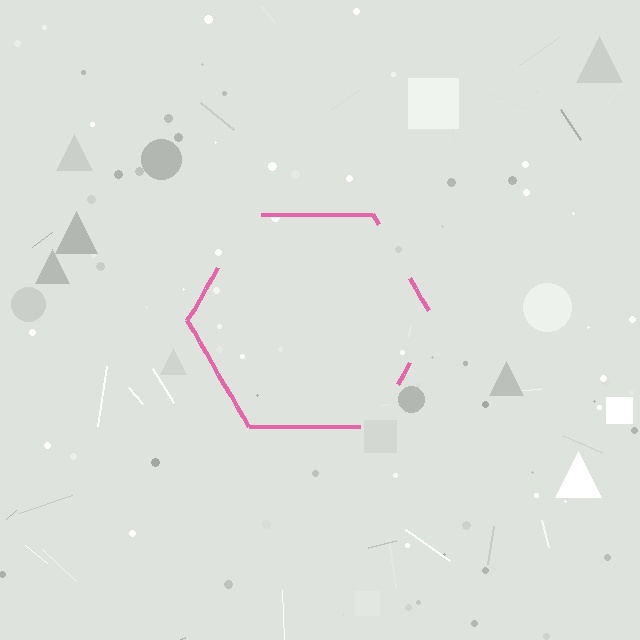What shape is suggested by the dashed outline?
The dashed outline suggests a hexagon.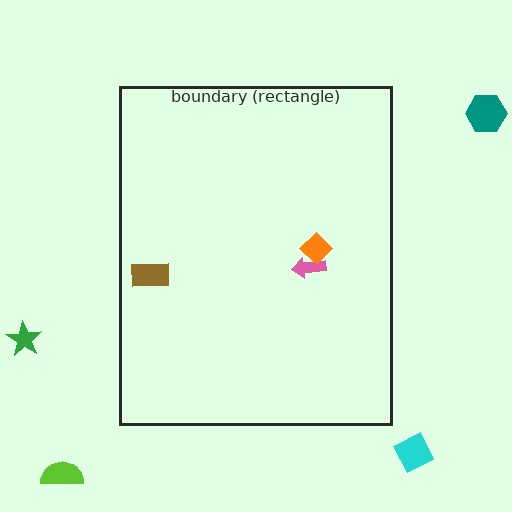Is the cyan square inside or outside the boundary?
Outside.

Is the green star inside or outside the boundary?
Outside.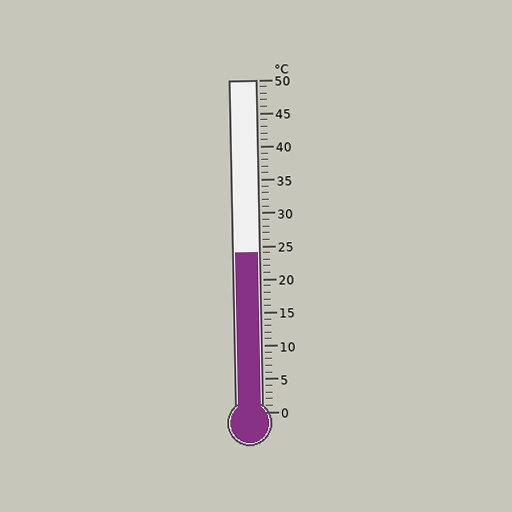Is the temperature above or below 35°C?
The temperature is below 35°C.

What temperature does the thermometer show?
The thermometer shows approximately 24°C.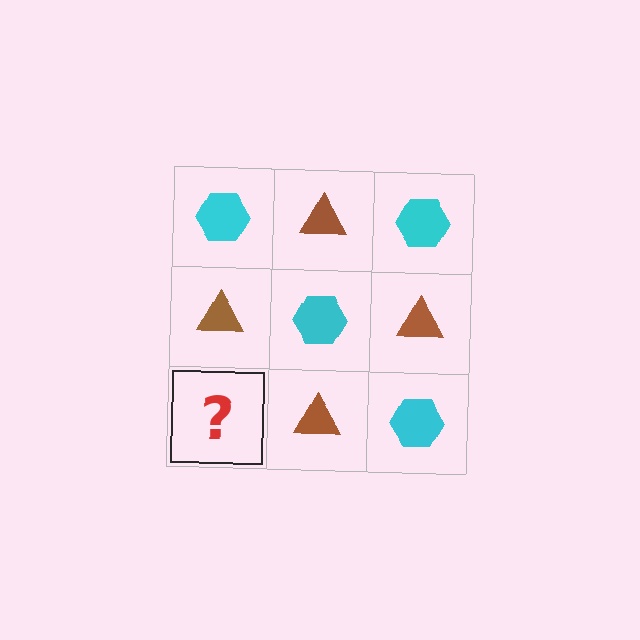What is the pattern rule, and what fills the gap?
The rule is that it alternates cyan hexagon and brown triangle in a checkerboard pattern. The gap should be filled with a cyan hexagon.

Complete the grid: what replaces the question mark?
The question mark should be replaced with a cyan hexagon.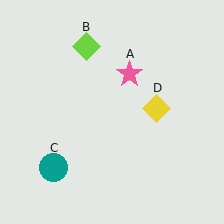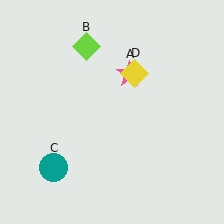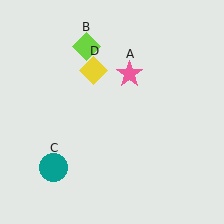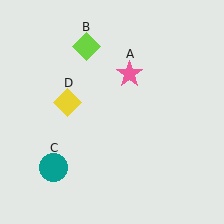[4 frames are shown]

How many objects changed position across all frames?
1 object changed position: yellow diamond (object D).